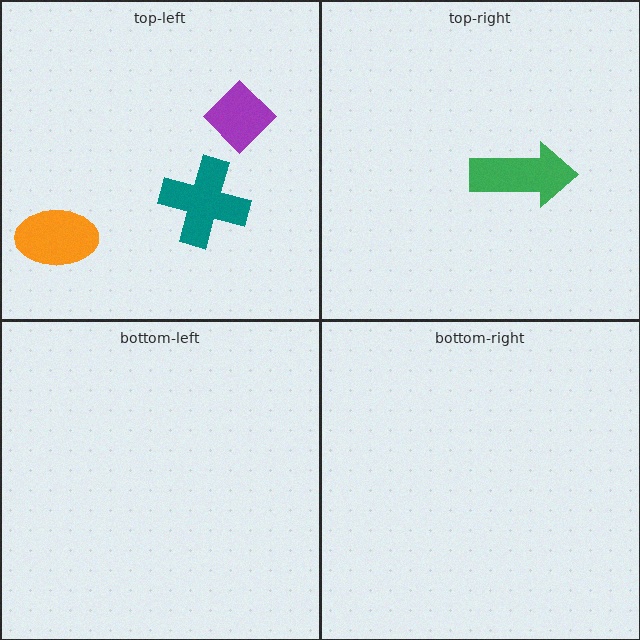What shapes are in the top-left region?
The orange ellipse, the teal cross, the purple diamond.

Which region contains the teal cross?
The top-left region.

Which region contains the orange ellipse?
The top-left region.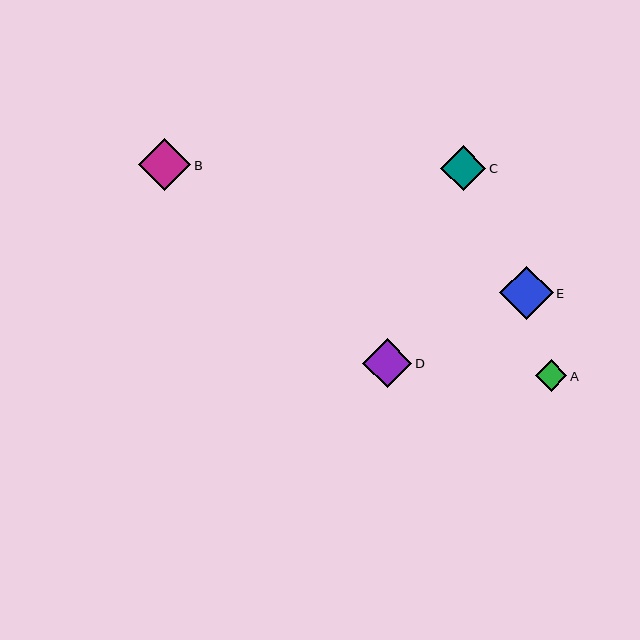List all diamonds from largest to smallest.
From largest to smallest: E, B, D, C, A.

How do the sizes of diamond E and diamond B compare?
Diamond E and diamond B are approximately the same size.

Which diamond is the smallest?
Diamond A is the smallest with a size of approximately 32 pixels.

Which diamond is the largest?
Diamond E is the largest with a size of approximately 54 pixels.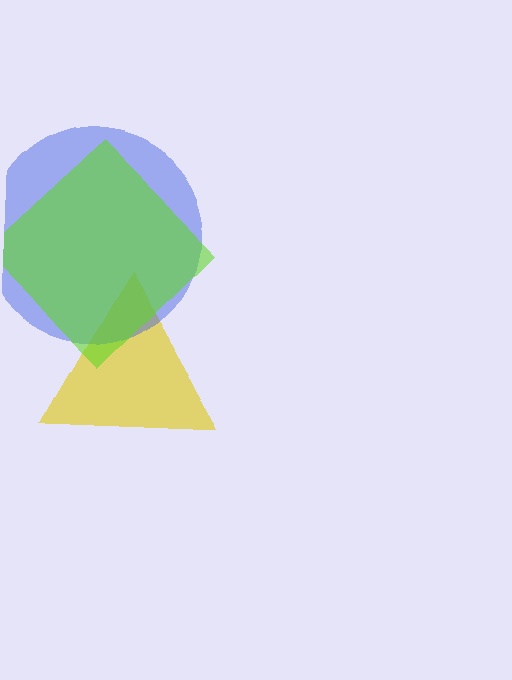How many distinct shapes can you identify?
There are 3 distinct shapes: a yellow triangle, a blue circle, a lime diamond.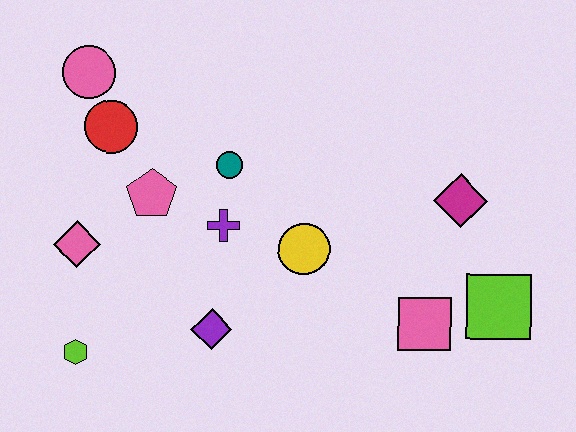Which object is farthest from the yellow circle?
The pink circle is farthest from the yellow circle.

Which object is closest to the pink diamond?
The pink pentagon is closest to the pink diamond.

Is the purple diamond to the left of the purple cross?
Yes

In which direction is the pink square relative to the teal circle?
The pink square is to the right of the teal circle.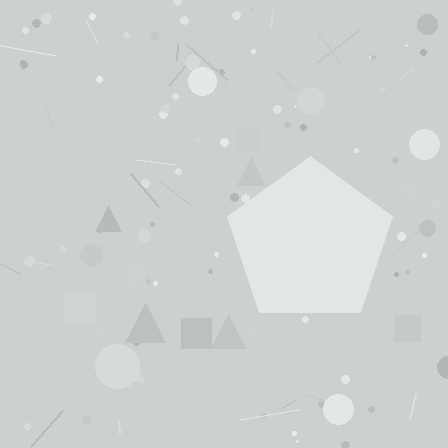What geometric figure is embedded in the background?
A pentagon is embedded in the background.